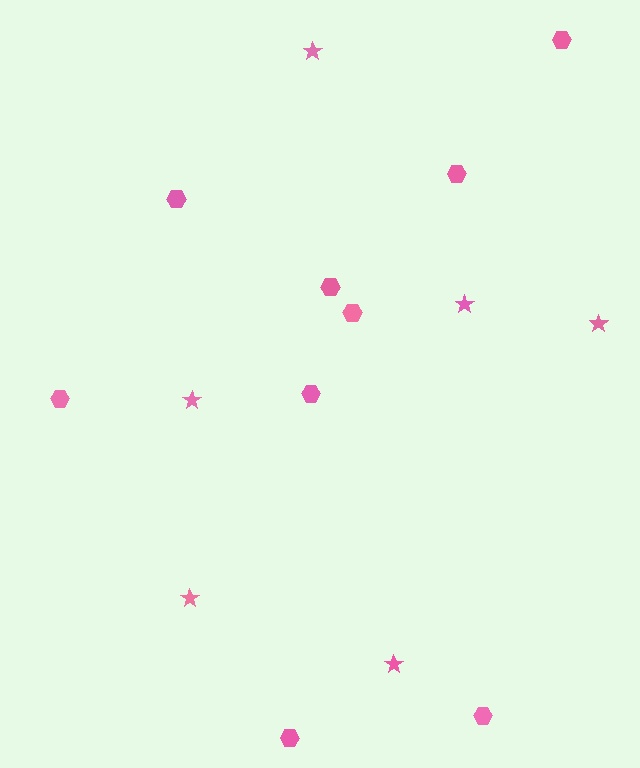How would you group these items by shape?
There are 2 groups: one group of hexagons (9) and one group of stars (6).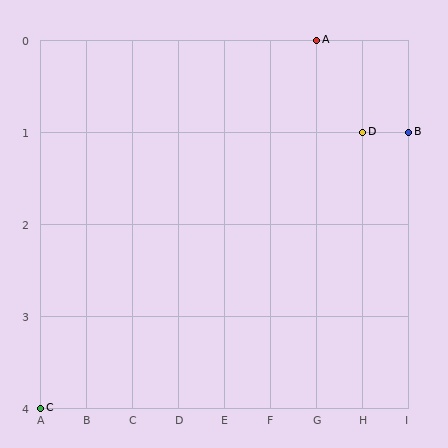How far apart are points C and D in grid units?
Points C and D are 7 columns and 3 rows apart (about 7.6 grid units diagonally).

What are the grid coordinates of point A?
Point A is at grid coordinates (G, 0).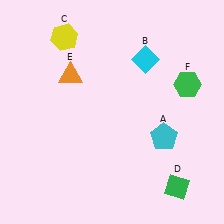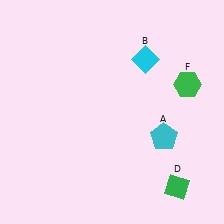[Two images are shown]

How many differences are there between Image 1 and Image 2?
There are 2 differences between the two images.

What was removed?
The yellow hexagon (C), the orange triangle (E) were removed in Image 2.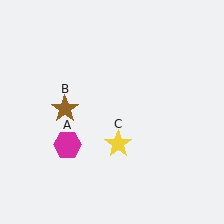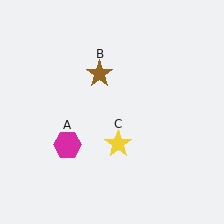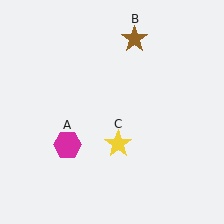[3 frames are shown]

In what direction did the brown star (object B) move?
The brown star (object B) moved up and to the right.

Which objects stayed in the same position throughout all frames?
Magenta hexagon (object A) and yellow star (object C) remained stationary.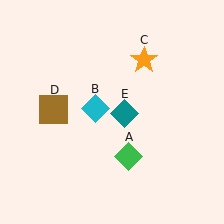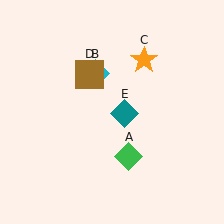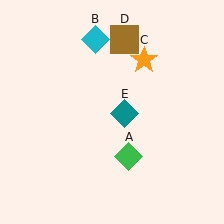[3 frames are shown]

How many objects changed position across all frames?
2 objects changed position: cyan diamond (object B), brown square (object D).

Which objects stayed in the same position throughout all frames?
Green diamond (object A) and orange star (object C) and teal diamond (object E) remained stationary.